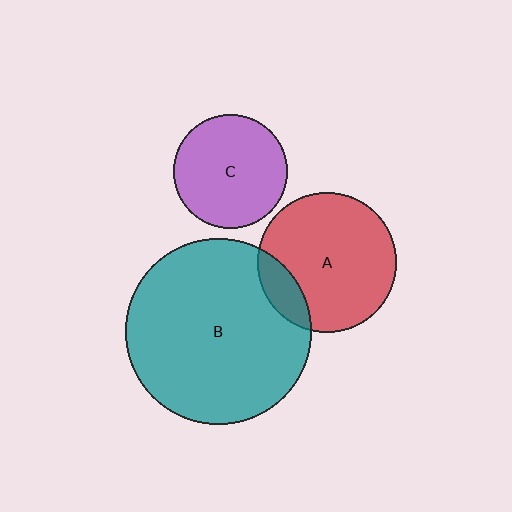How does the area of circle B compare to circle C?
Approximately 2.6 times.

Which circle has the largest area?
Circle B (teal).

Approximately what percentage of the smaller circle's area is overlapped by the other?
Approximately 15%.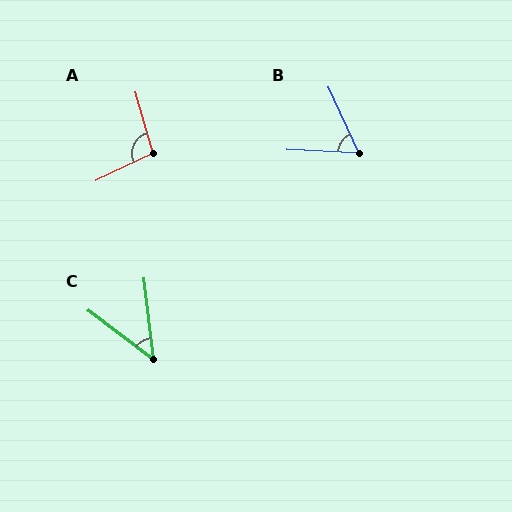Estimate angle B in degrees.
Approximately 62 degrees.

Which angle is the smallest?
C, at approximately 46 degrees.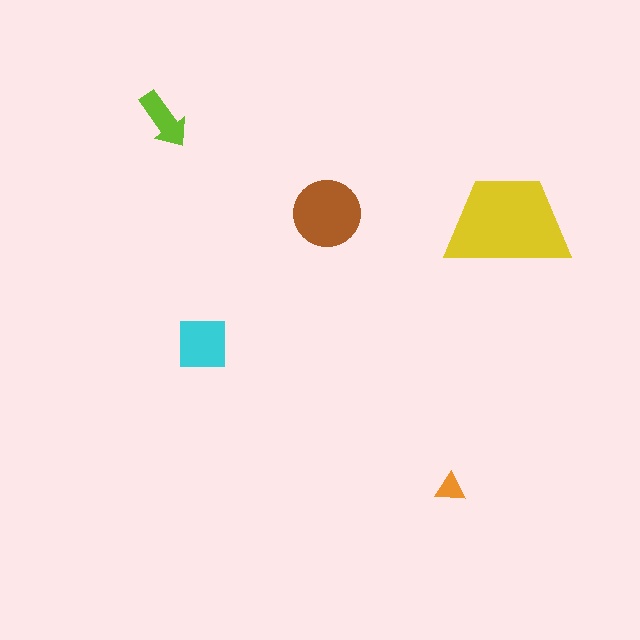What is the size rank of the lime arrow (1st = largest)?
4th.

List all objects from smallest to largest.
The orange triangle, the lime arrow, the cyan square, the brown circle, the yellow trapezoid.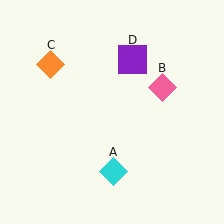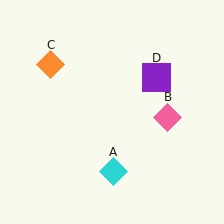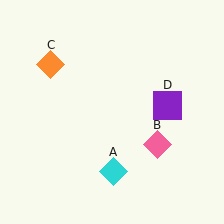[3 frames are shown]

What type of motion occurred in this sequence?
The pink diamond (object B), purple square (object D) rotated clockwise around the center of the scene.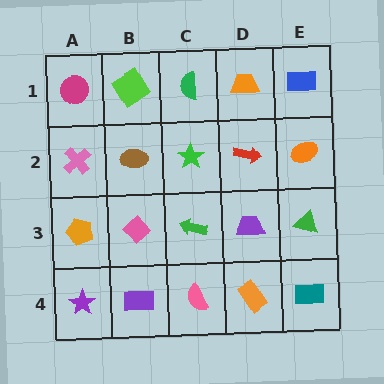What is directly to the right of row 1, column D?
A blue rectangle.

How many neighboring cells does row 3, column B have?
4.